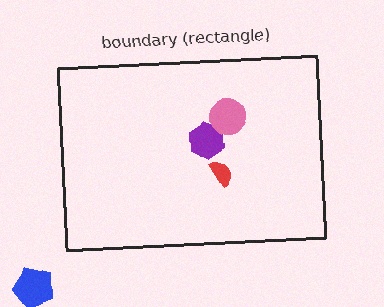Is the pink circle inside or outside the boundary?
Inside.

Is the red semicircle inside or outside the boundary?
Inside.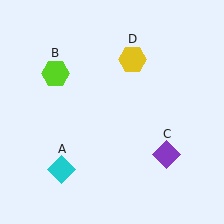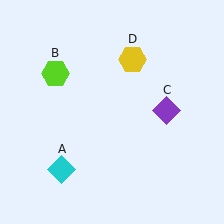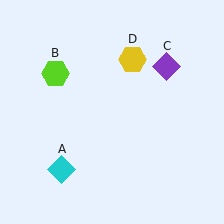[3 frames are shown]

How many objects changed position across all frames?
1 object changed position: purple diamond (object C).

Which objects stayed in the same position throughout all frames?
Cyan diamond (object A) and lime hexagon (object B) and yellow hexagon (object D) remained stationary.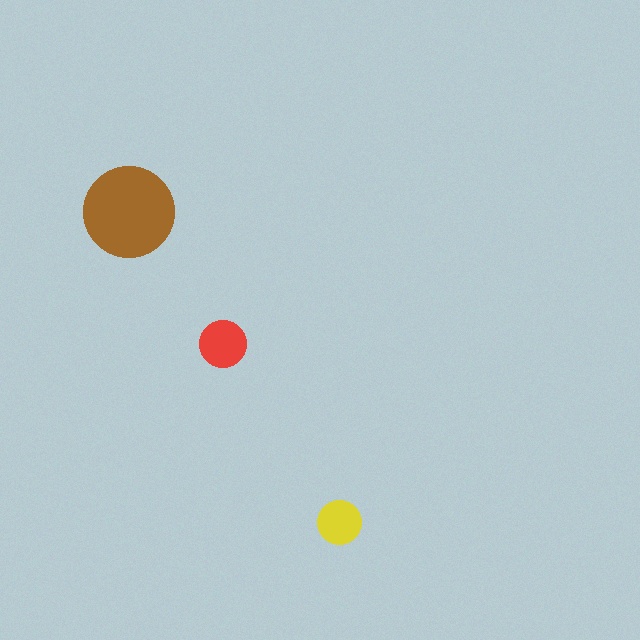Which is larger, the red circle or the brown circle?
The brown one.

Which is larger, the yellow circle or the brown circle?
The brown one.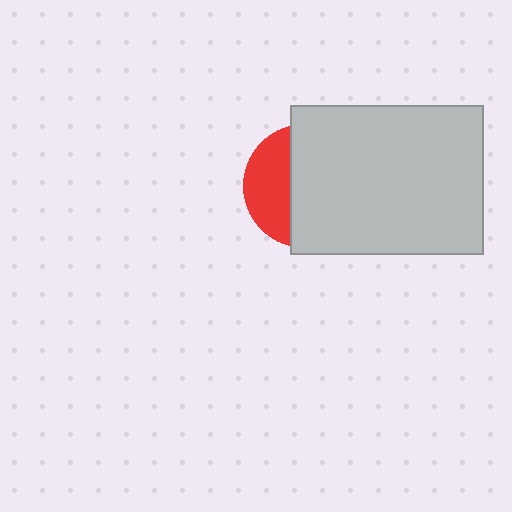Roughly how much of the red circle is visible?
A small part of it is visible (roughly 34%).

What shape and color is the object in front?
The object in front is a light gray rectangle.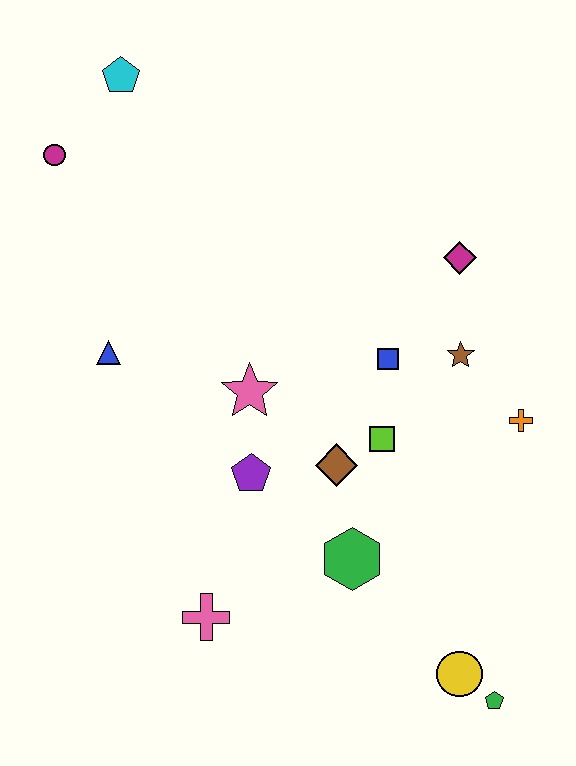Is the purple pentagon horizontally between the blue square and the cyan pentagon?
Yes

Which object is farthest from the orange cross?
The magenta circle is farthest from the orange cross.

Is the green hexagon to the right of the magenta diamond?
No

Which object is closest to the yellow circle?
The green pentagon is closest to the yellow circle.